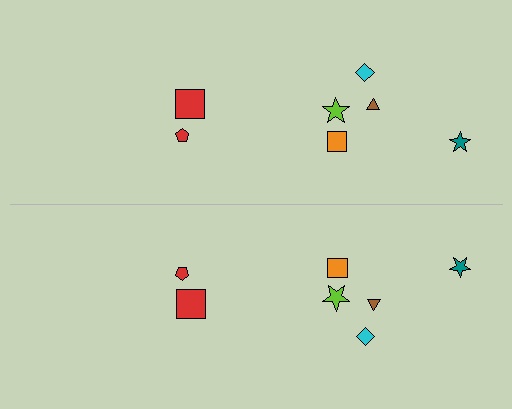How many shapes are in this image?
There are 14 shapes in this image.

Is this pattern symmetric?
Yes, this pattern has bilateral (reflection) symmetry.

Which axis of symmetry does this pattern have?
The pattern has a horizontal axis of symmetry running through the center of the image.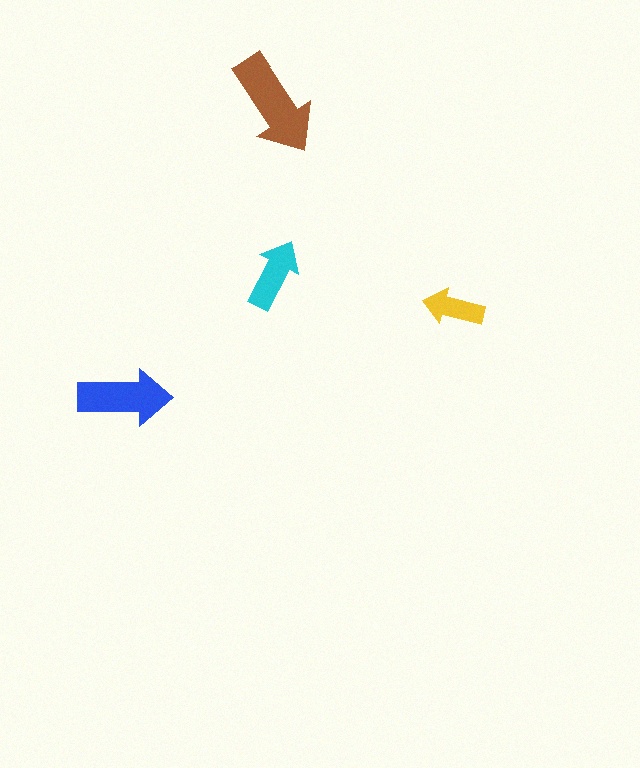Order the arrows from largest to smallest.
the brown one, the blue one, the cyan one, the yellow one.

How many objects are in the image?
There are 4 objects in the image.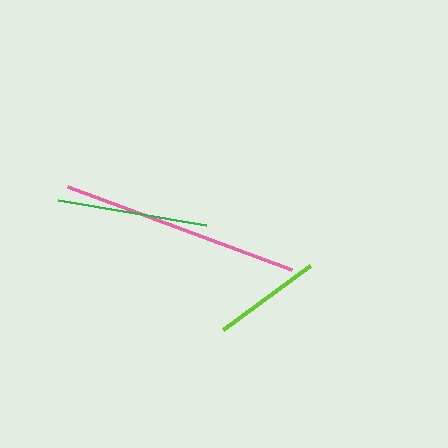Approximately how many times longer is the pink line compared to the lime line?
The pink line is approximately 2.2 times the length of the lime line.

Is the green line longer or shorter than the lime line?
The green line is longer than the lime line.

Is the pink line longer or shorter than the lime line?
The pink line is longer than the lime line.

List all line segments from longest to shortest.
From longest to shortest: pink, green, lime.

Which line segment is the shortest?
The lime line is the shortest at approximately 109 pixels.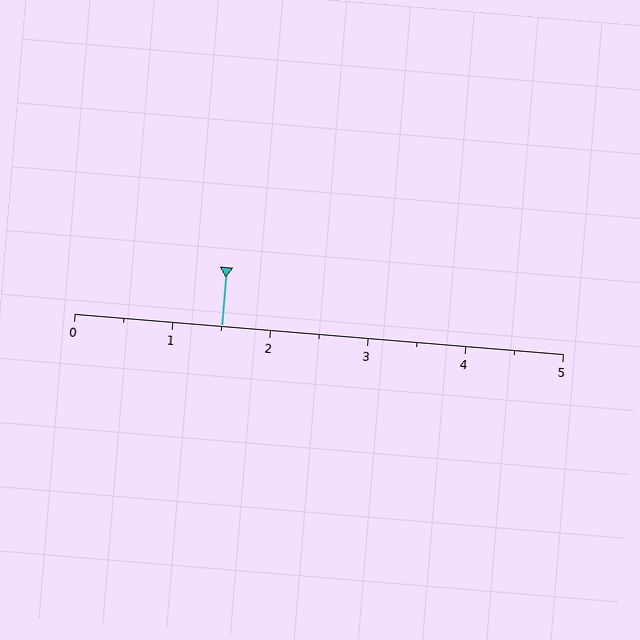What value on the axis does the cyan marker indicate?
The marker indicates approximately 1.5.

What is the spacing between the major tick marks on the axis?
The major ticks are spaced 1 apart.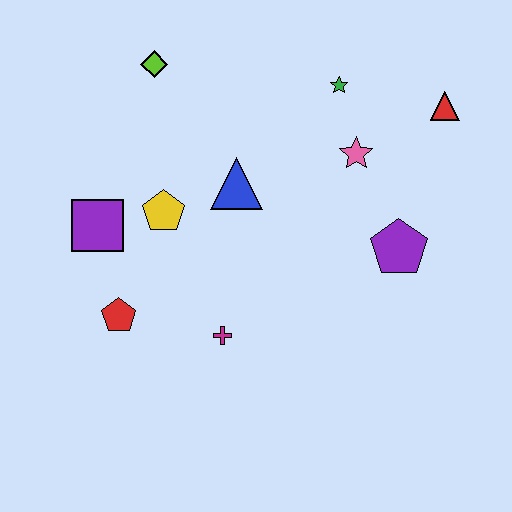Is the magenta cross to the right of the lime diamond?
Yes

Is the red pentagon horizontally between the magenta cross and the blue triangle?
No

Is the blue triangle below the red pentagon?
No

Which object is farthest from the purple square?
The red triangle is farthest from the purple square.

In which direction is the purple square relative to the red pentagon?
The purple square is above the red pentagon.